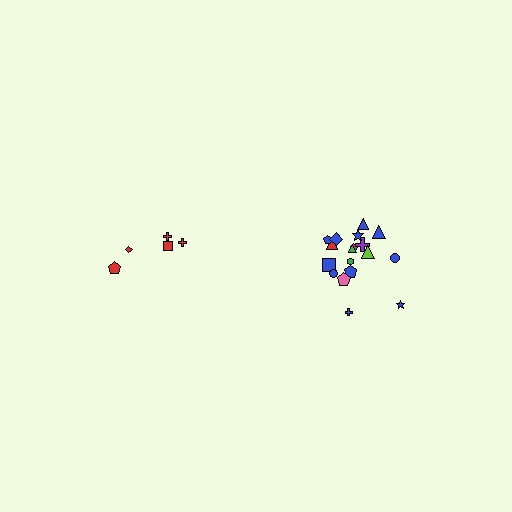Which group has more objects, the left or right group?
The right group.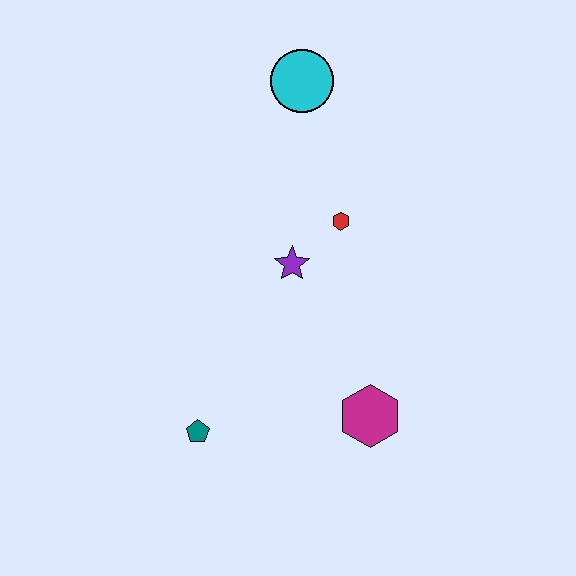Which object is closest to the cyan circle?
The red hexagon is closest to the cyan circle.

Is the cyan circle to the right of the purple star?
Yes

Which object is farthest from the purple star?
The teal pentagon is farthest from the purple star.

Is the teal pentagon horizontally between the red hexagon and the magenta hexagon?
No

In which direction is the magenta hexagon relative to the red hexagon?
The magenta hexagon is below the red hexagon.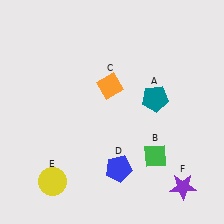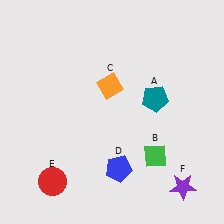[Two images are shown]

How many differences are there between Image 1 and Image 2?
There is 1 difference between the two images.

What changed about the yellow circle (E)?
In Image 1, E is yellow. In Image 2, it changed to red.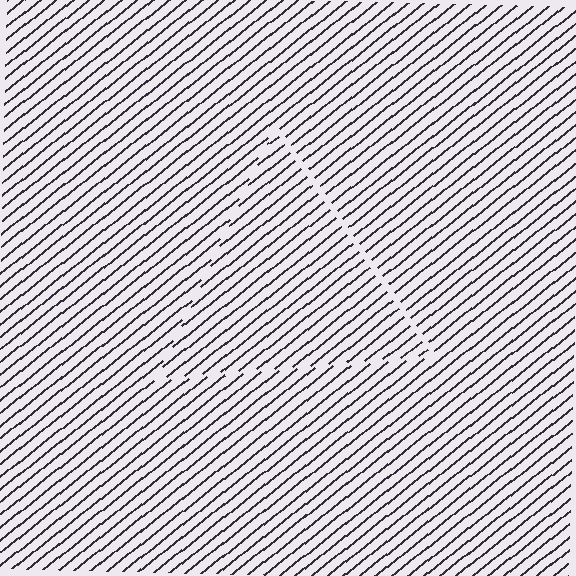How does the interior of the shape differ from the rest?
The interior of the shape contains the same grating, shifted by half a period — the contour is defined by the phase discontinuity where line-ends from the inner and outer gratings abut.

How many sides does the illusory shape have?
3 sides — the line-ends trace a triangle.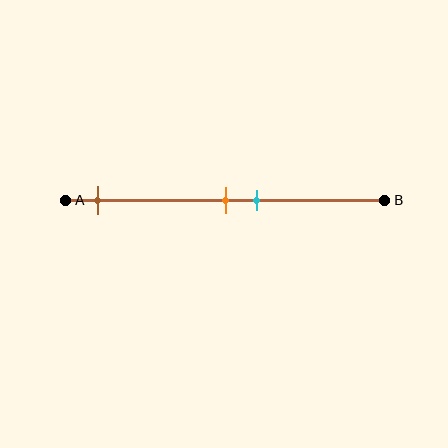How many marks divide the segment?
There are 3 marks dividing the segment.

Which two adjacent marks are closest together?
The orange and cyan marks are the closest adjacent pair.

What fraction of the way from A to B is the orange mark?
The orange mark is approximately 50% (0.5) of the way from A to B.